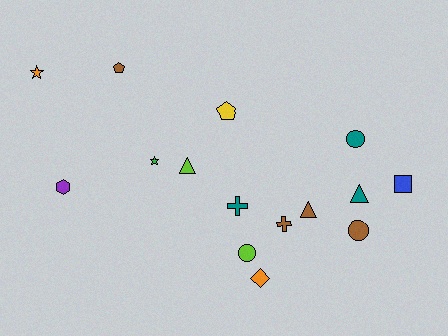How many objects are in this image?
There are 15 objects.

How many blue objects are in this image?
There is 1 blue object.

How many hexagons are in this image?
There is 1 hexagon.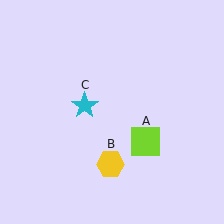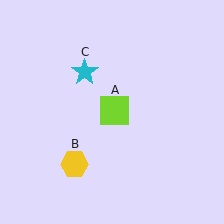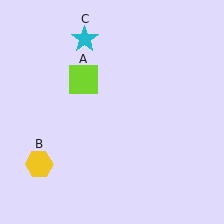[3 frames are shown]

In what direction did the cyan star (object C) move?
The cyan star (object C) moved up.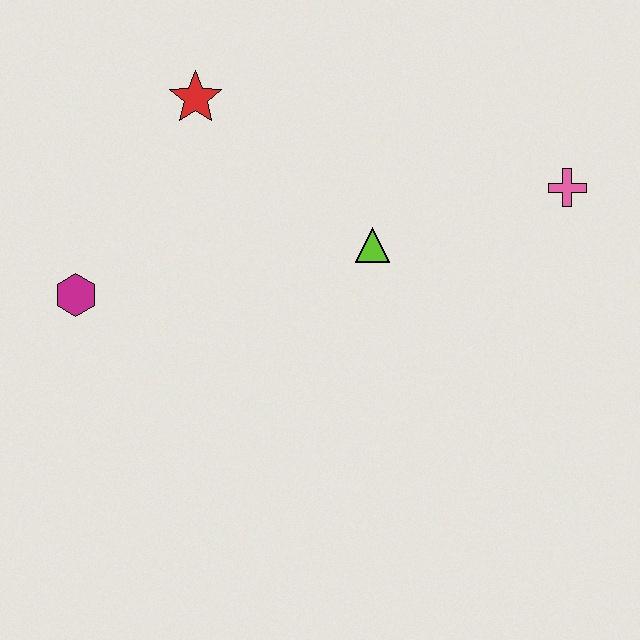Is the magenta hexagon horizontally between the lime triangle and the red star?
No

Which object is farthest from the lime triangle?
The magenta hexagon is farthest from the lime triangle.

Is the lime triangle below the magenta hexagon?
No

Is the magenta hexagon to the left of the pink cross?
Yes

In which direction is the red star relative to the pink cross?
The red star is to the left of the pink cross.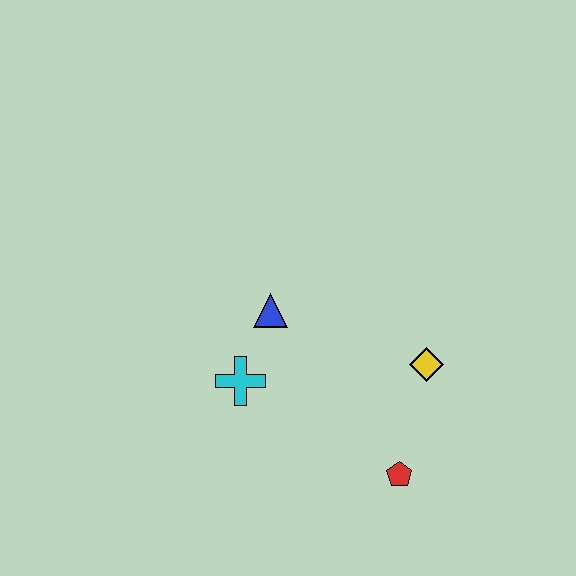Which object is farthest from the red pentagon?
The blue triangle is farthest from the red pentagon.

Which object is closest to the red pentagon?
The yellow diamond is closest to the red pentagon.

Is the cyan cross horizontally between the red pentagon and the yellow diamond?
No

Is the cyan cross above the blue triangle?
No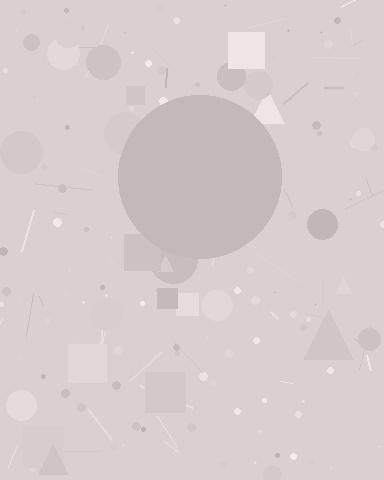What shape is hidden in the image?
A circle is hidden in the image.